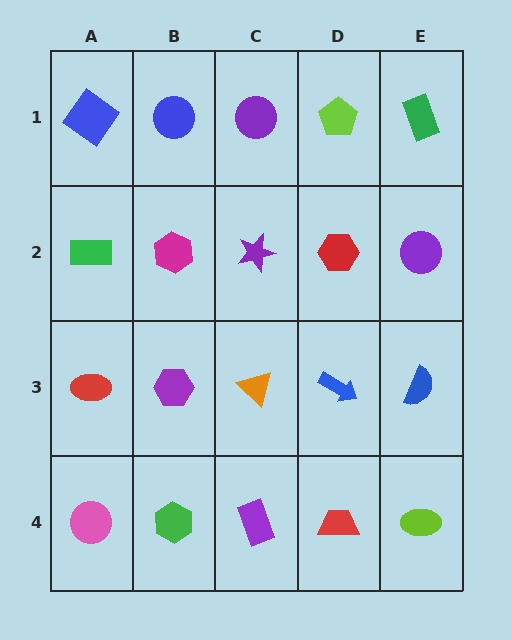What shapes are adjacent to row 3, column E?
A purple circle (row 2, column E), a lime ellipse (row 4, column E), a blue arrow (row 3, column D).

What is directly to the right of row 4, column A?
A green hexagon.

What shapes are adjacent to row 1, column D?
A red hexagon (row 2, column D), a purple circle (row 1, column C), a green rectangle (row 1, column E).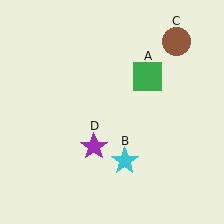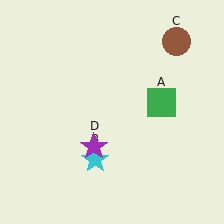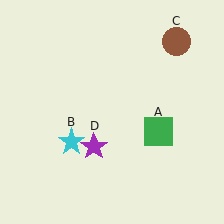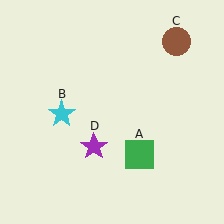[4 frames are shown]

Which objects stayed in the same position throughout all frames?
Brown circle (object C) and purple star (object D) remained stationary.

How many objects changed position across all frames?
2 objects changed position: green square (object A), cyan star (object B).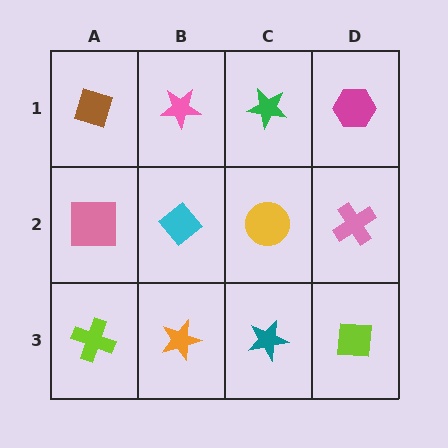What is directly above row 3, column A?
A pink square.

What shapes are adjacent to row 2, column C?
A green star (row 1, column C), a teal star (row 3, column C), a cyan diamond (row 2, column B), a pink cross (row 2, column D).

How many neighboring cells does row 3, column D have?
2.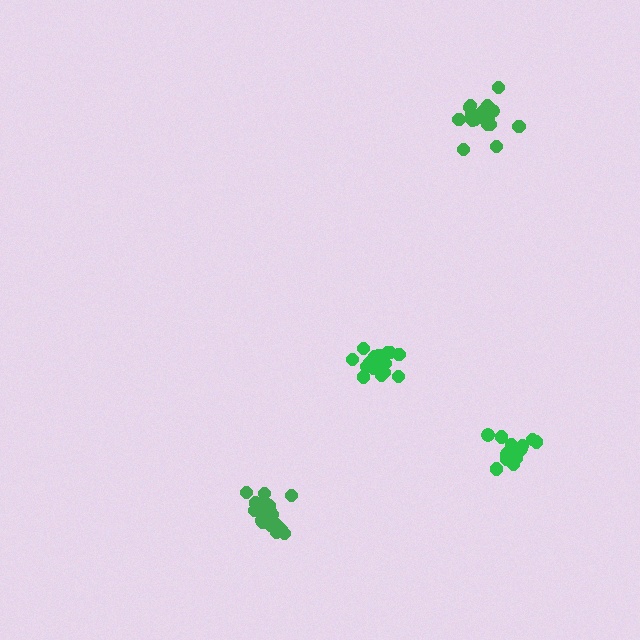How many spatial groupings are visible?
There are 4 spatial groupings.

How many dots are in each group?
Group 1: 16 dots, Group 2: 19 dots, Group 3: 20 dots, Group 4: 18 dots (73 total).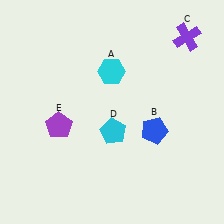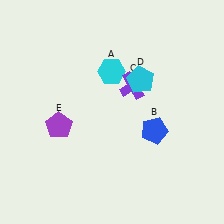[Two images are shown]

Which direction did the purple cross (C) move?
The purple cross (C) moved left.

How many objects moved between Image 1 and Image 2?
2 objects moved between the two images.